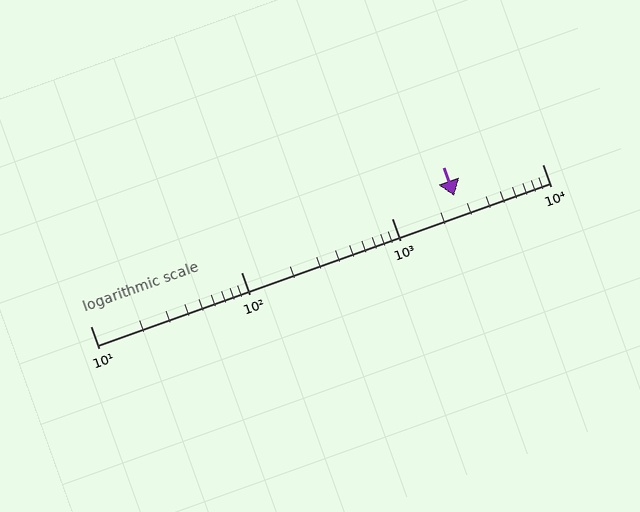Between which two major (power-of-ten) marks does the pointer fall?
The pointer is between 1000 and 10000.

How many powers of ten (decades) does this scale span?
The scale spans 3 decades, from 10 to 10000.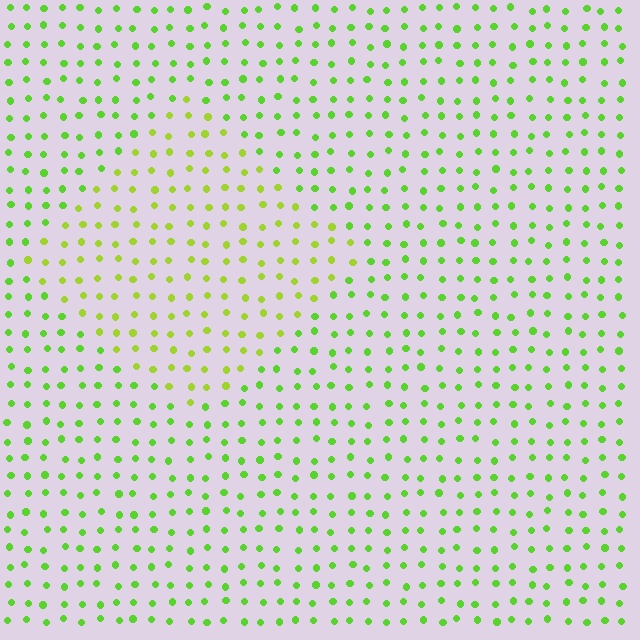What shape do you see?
I see a diamond.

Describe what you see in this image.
The image is filled with small lime elements in a uniform arrangement. A diamond-shaped region is visible where the elements are tinted to a slightly different hue, forming a subtle color boundary.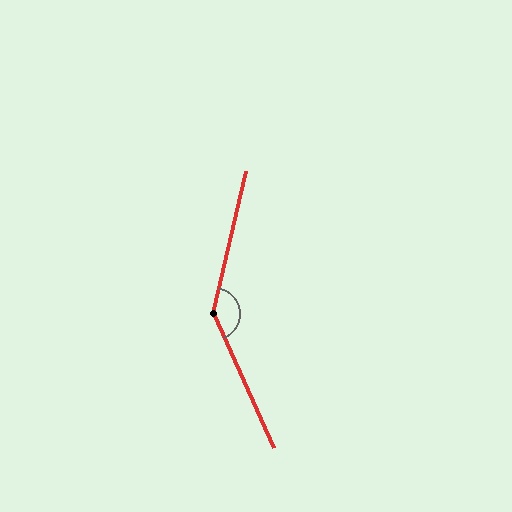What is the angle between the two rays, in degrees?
Approximately 143 degrees.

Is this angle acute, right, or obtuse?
It is obtuse.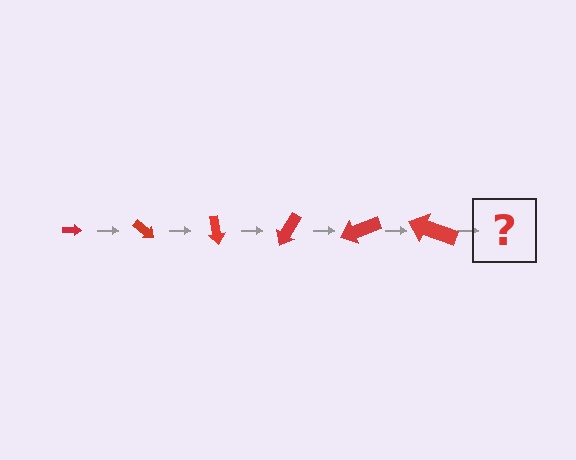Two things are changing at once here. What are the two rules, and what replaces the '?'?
The two rules are that the arrow grows larger each step and it rotates 40 degrees each step. The '?' should be an arrow, larger than the previous one and rotated 240 degrees from the start.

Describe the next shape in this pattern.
It should be an arrow, larger than the previous one and rotated 240 degrees from the start.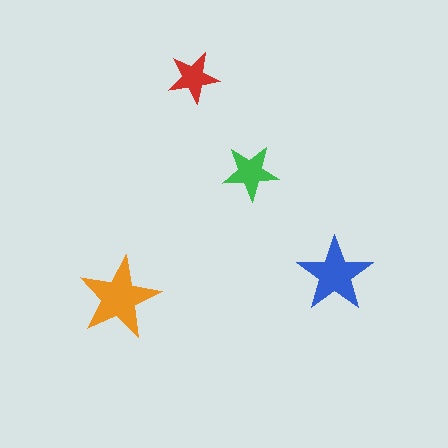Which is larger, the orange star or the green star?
The orange one.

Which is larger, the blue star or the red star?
The blue one.